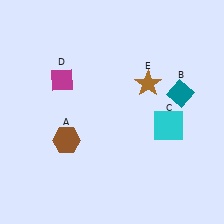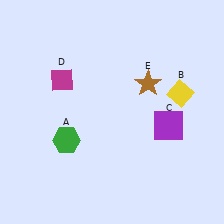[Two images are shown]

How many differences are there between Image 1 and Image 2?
There are 3 differences between the two images.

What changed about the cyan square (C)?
In Image 1, C is cyan. In Image 2, it changed to purple.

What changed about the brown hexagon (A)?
In Image 1, A is brown. In Image 2, it changed to green.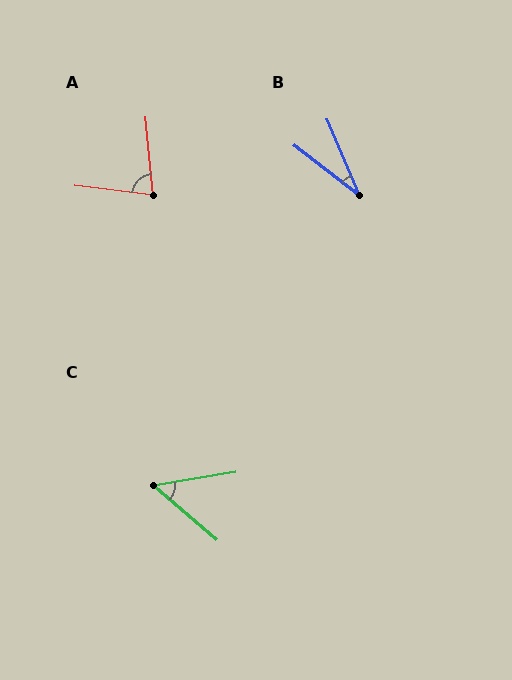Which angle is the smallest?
B, at approximately 29 degrees.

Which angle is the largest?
A, at approximately 78 degrees.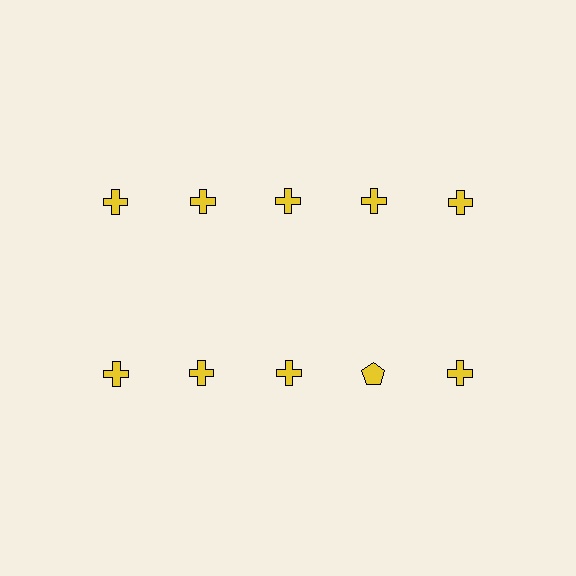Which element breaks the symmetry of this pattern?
The yellow pentagon in the second row, second from right column breaks the symmetry. All other shapes are yellow crosses.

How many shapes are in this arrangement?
There are 10 shapes arranged in a grid pattern.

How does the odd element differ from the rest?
It has a different shape: pentagon instead of cross.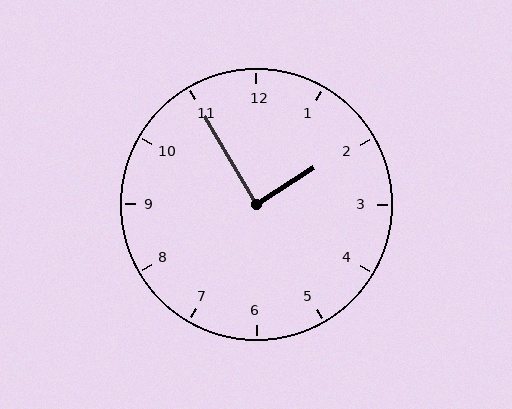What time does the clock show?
1:55.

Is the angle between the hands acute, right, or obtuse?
It is right.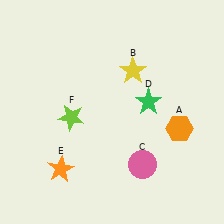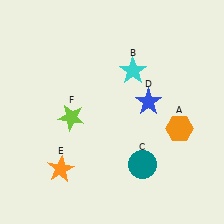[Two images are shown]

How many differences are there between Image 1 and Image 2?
There are 3 differences between the two images.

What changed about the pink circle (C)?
In Image 1, C is pink. In Image 2, it changed to teal.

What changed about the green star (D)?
In Image 1, D is green. In Image 2, it changed to blue.